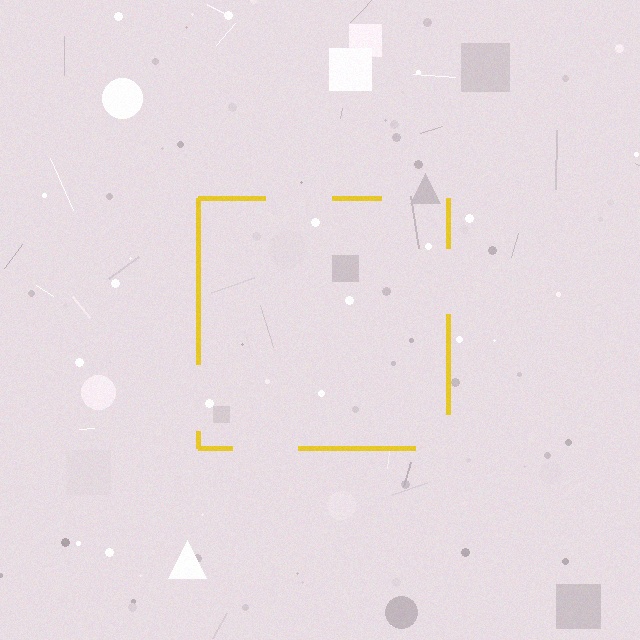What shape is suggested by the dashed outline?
The dashed outline suggests a square.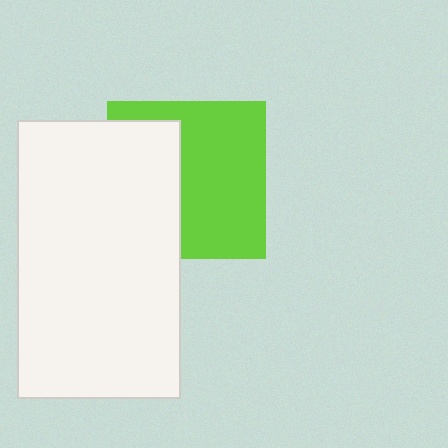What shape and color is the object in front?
The object in front is a white rectangle.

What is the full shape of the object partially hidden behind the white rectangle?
The partially hidden object is a lime square.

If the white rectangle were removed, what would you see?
You would see the complete lime square.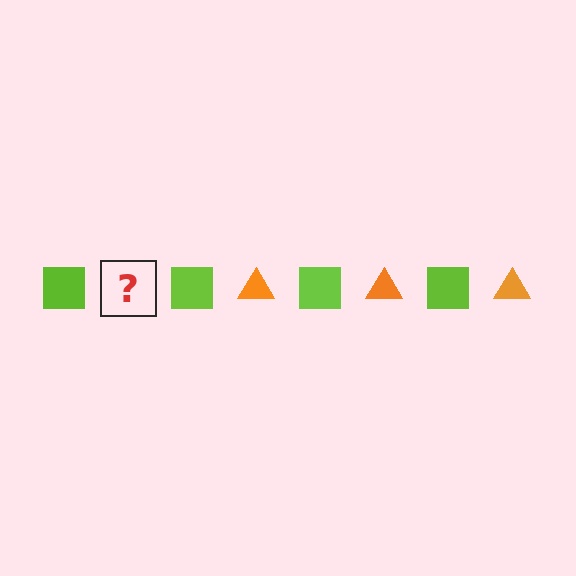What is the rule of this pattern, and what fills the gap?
The rule is that the pattern alternates between lime square and orange triangle. The gap should be filled with an orange triangle.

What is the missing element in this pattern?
The missing element is an orange triangle.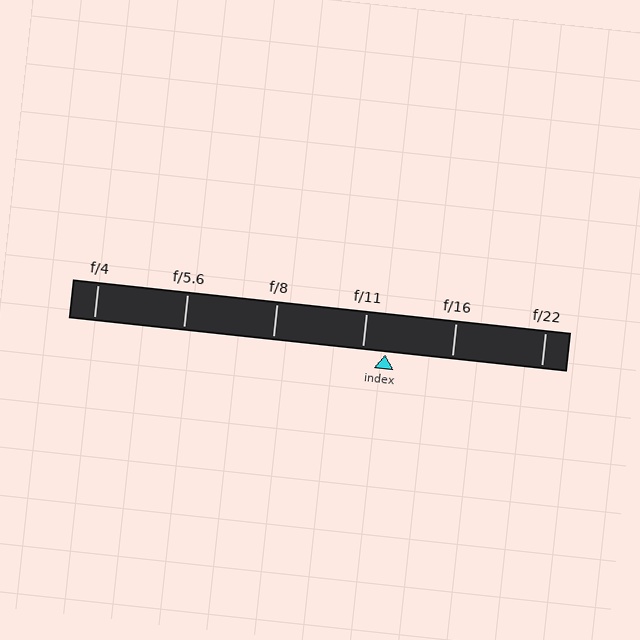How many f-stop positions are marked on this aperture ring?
There are 6 f-stop positions marked.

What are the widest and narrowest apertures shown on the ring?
The widest aperture shown is f/4 and the narrowest is f/22.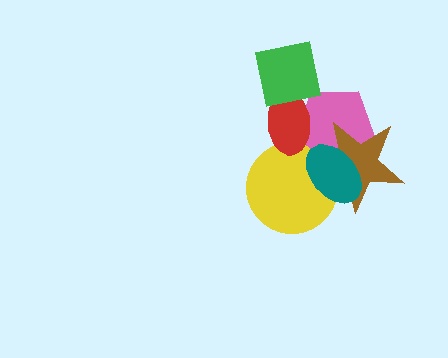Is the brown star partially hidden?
Yes, it is partially covered by another shape.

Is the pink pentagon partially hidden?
Yes, it is partially covered by another shape.